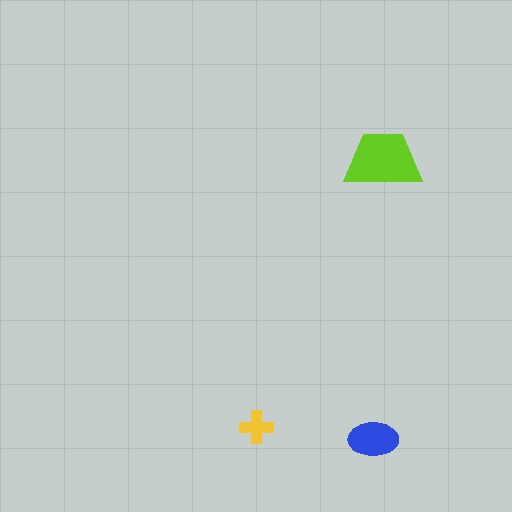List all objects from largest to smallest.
The lime trapezoid, the blue ellipse, the yellow cross.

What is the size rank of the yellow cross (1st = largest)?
3rd.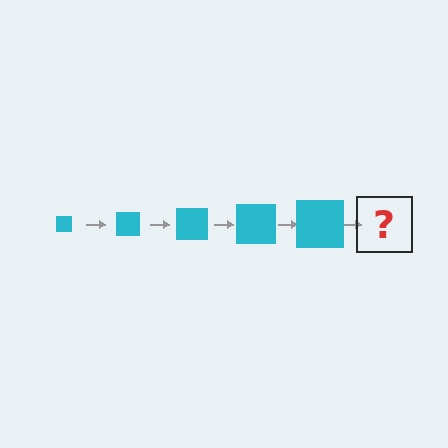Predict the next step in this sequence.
The next step is a cyan square, larger than the previous one.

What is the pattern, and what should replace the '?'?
The pattern is that the square gets progressively larger each step. The '?' should be a cyan square, larger than the previous one.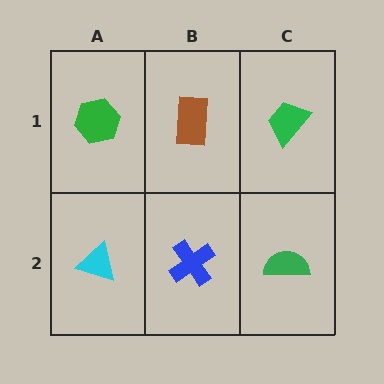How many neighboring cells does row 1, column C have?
2.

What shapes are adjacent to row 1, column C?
A green semicircle (row 2, column C), a brown rectangle (row 1, column B).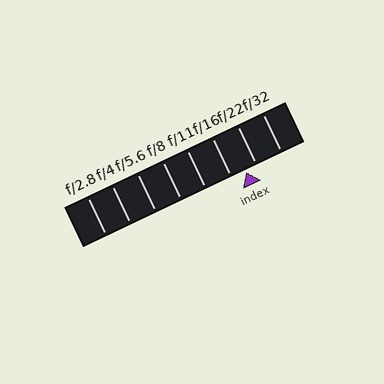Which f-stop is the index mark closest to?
The index mark is closest to f/22.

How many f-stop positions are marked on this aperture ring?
There are 8 f-stop positions marked.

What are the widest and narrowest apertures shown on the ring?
The widest aperture shown is f/2.8 and the narrowest is f/32.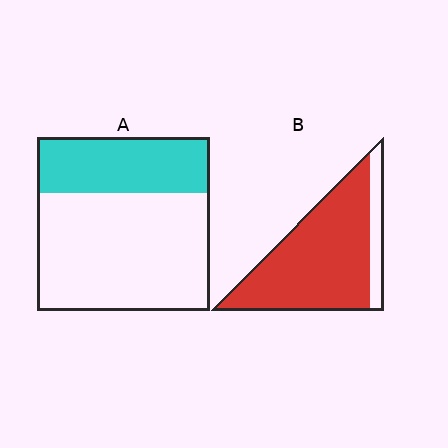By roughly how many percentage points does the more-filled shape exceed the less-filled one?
By roughly 50 percentage points (B over A).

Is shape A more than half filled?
No.